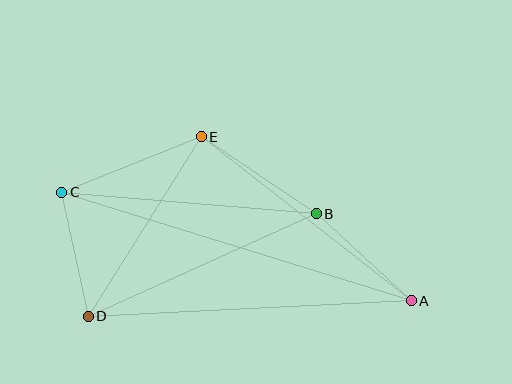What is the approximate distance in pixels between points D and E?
The distance between D and E is approximately 212 pixels.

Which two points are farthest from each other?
Points A and C are farthest from each other.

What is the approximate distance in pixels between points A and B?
The distance between A and B is approximately 129 pixels.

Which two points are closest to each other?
Points C and D are closest to each other.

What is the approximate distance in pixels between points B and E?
The distance between B and E is approximately 138 pixels.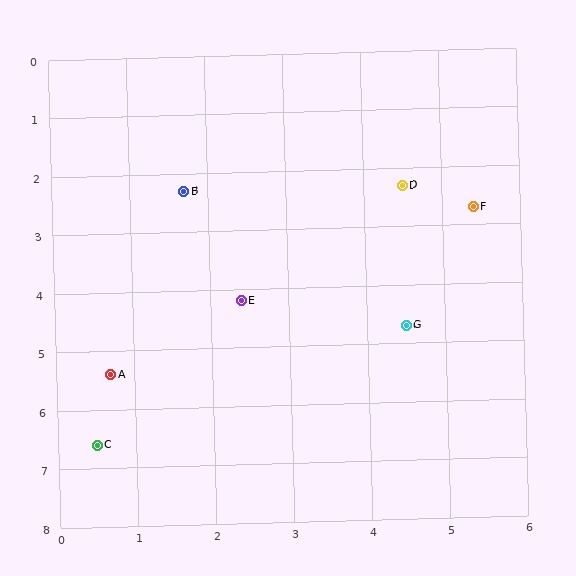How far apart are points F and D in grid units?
Points F and D are about 1.0 grid units apart.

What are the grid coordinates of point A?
Point A is at approximately (0.7, 5.4).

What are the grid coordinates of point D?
Point D is at approximately (4.5, 2.3).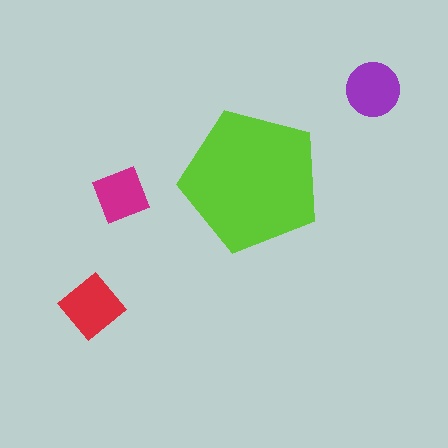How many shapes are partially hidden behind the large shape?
0 shapes are partially hidden.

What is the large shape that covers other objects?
A lime pentagon.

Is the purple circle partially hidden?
No, the purple circle is fully visible.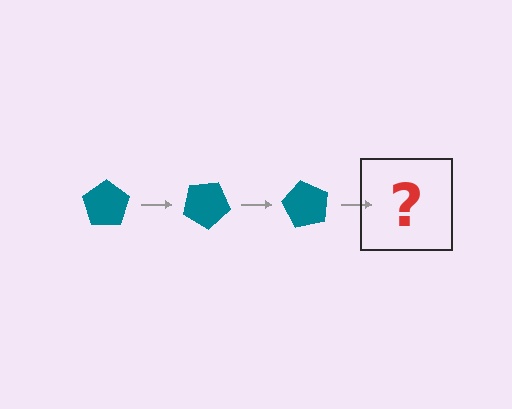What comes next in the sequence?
The next element should be a teal pentagon rotated 90 degrees.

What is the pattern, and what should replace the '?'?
The pattern is that the pentagon rotates 30 degrees each step. The '?' should be a teal pentagon rotated 90 degrees.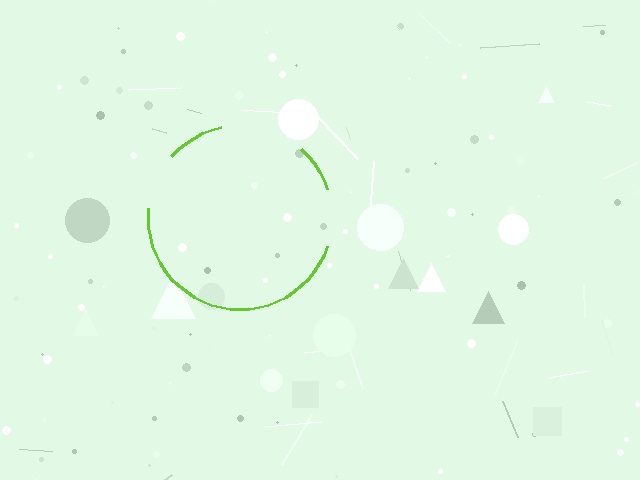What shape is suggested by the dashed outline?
The dashed outline suggests a circle.